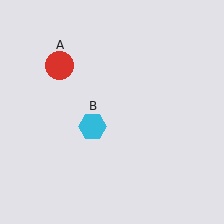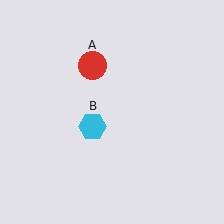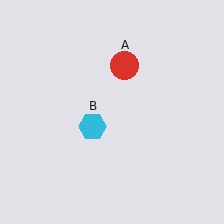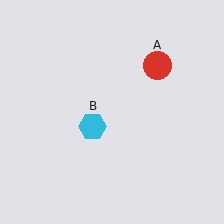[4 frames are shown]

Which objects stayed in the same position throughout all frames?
Cyan hexagon (object B) remained stationary.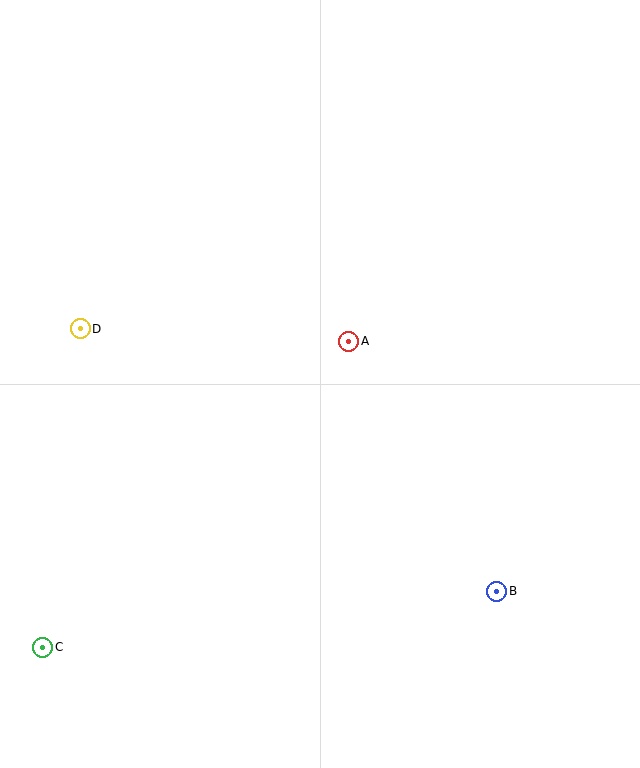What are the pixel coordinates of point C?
Point C is at (43, 647).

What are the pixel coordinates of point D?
Point D is at (80, 329).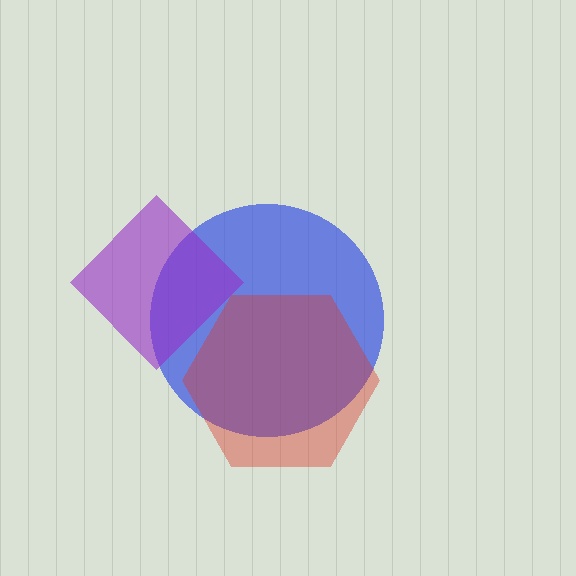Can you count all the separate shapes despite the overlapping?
Yes, there are 3 separate shapes.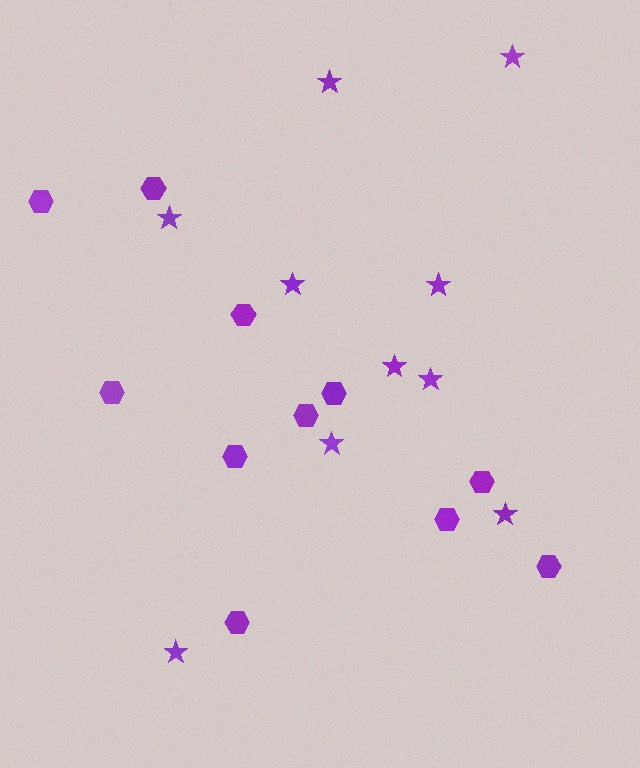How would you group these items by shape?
There are 2 groups: one group of stars (10) and one group of hexagons (11).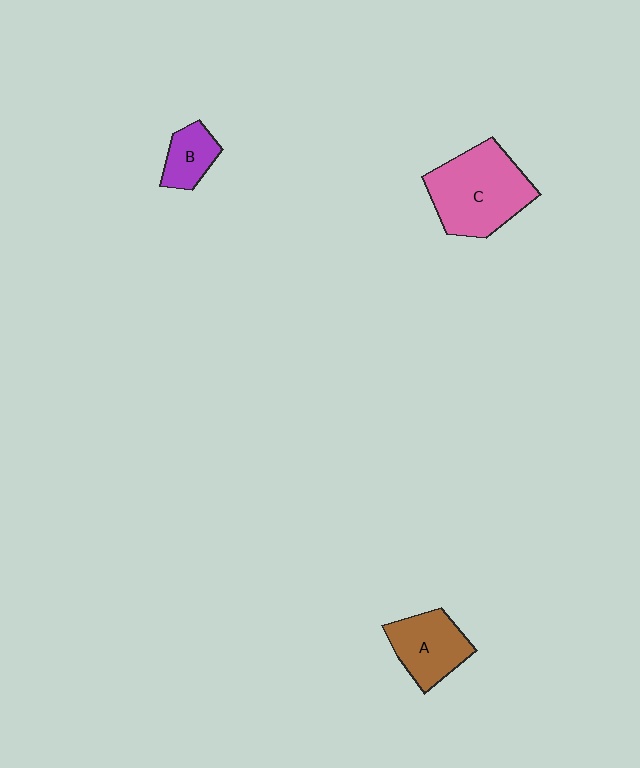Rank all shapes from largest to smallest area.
From largest to smallest: C (pink), A (brown), B (purple).